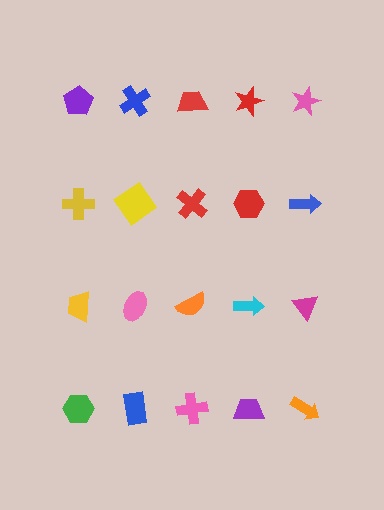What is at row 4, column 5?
An orange arrow.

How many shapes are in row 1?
5 shapes.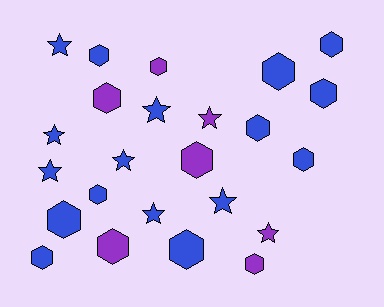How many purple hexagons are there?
There are 5 purple hexagons.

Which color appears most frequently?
Blue, with 17 objects.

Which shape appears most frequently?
Hexagon, with 15 objects.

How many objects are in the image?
There are 24 objects.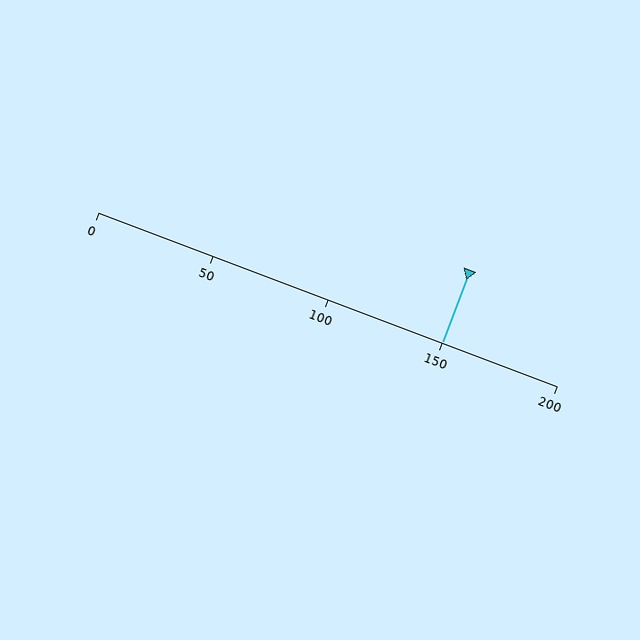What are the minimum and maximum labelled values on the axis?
The axis runs from 0 to 200.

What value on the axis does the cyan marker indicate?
The marker indicates approximately 150.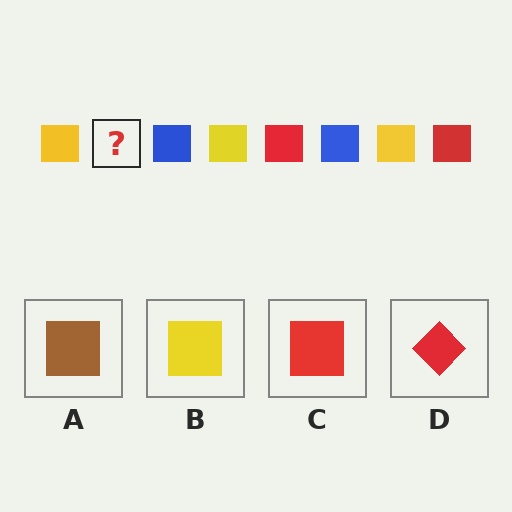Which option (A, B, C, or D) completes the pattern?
C.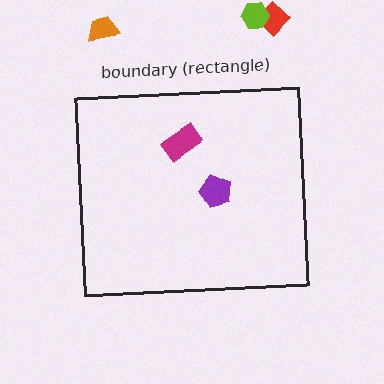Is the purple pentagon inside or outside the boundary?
Inside.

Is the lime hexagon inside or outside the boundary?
Outside.